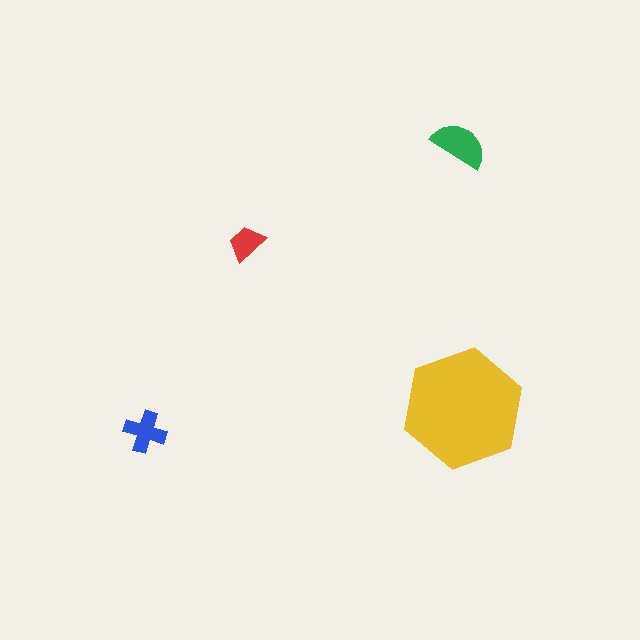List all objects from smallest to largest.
The red trapezoid, the blue cross, the green semicircle, the yellow hexagon.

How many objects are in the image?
There are 4 objects in the image.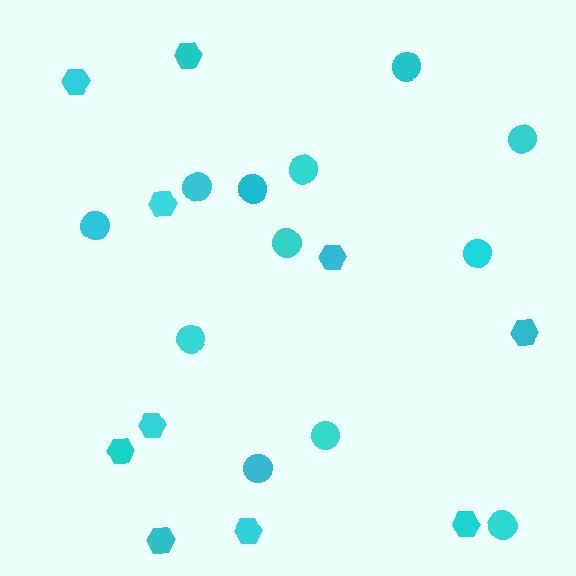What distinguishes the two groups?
There are 2 groups: one group of hexagons (10) and one group of circles (12).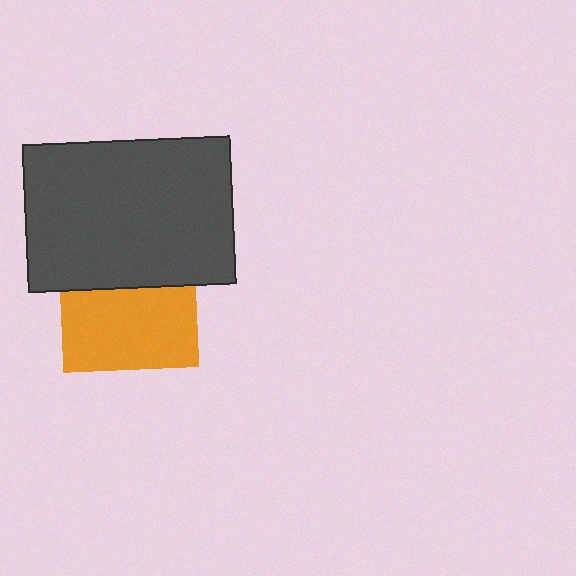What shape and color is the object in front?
The object in front is a dark gray rectangle.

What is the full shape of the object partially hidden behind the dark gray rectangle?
The partially hidden object is an orange square.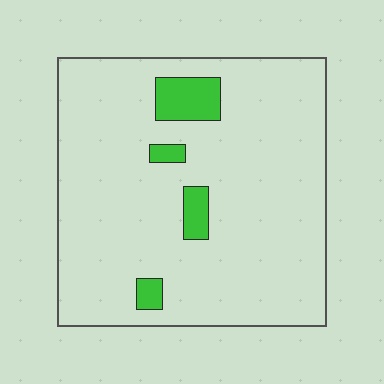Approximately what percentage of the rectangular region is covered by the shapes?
Approximately 10%.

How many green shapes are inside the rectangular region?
4.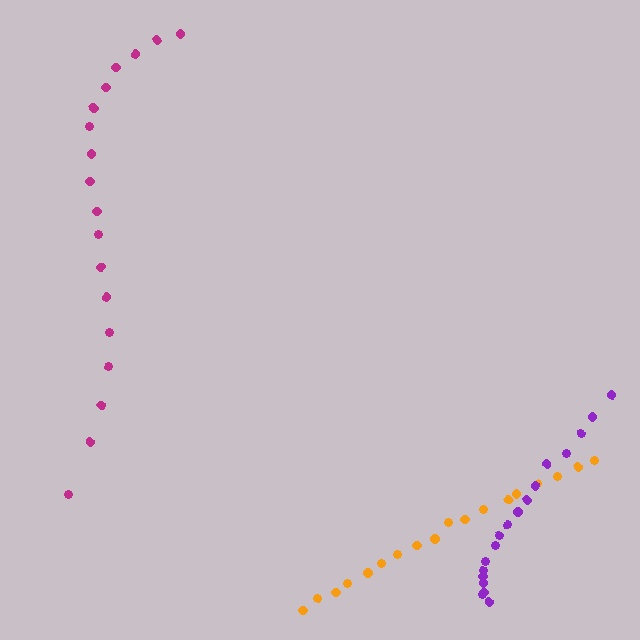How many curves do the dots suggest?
There are 3 distinct paths.